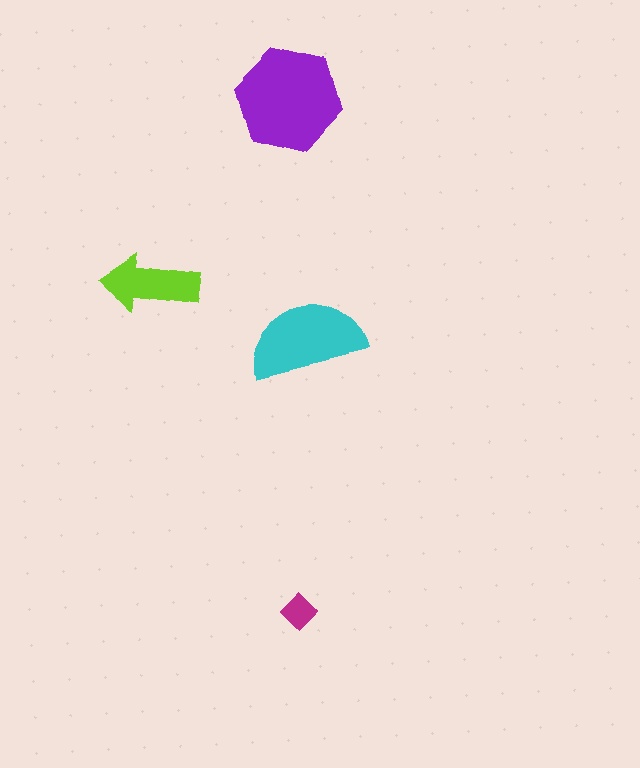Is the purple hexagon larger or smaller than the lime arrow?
Larger.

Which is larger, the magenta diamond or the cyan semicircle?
The cyan semicircle.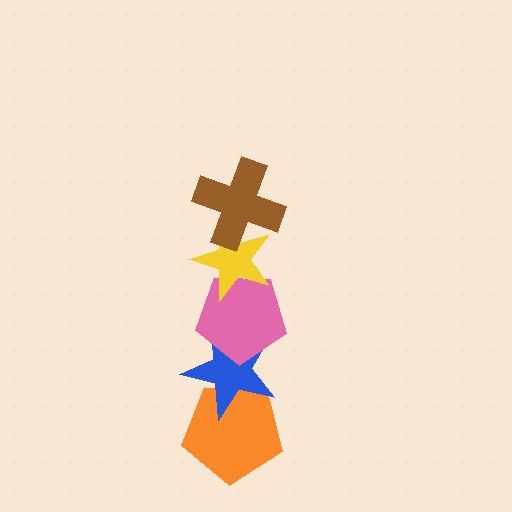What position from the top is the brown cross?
The brown cross is 1st from the top.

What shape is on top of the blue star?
The pink pentagon is on top of the blue star.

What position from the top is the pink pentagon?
The pink pentagon is 3rd from the top.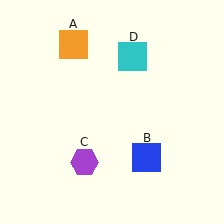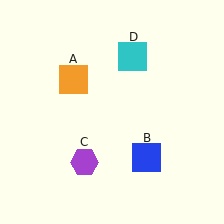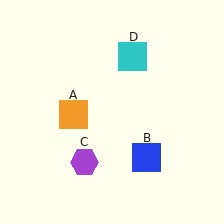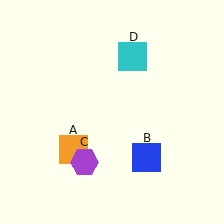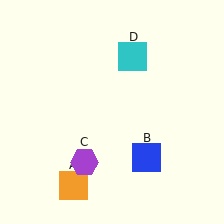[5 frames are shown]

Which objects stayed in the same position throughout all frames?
Blue square (object B) and purple hexagon (object C) and cyan square (object D) remained stationary.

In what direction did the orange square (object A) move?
The orange square (object A) moved down.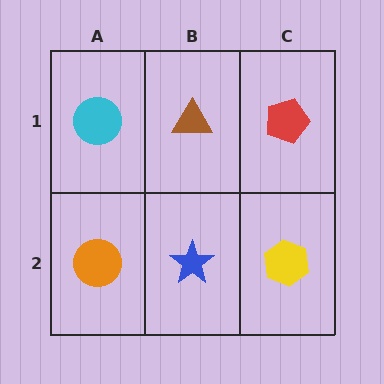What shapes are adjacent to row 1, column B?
A blue star (row 2, column B), a cyan circle (row 1, column A), a red pentagon (row 1, column C).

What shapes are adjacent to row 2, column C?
A red pentagon (row 1, column C), a blue star (row 2, column B).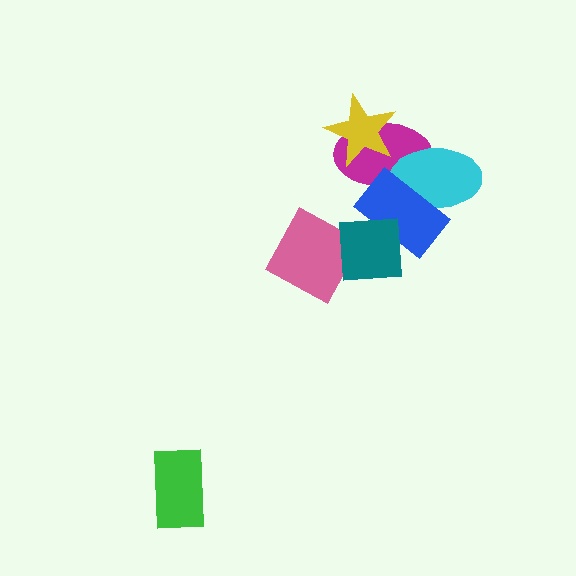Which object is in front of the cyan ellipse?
The blue rectangle is in front of the cyan ellipse.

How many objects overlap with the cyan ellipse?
2 objects overlap with the cyan ellipse.